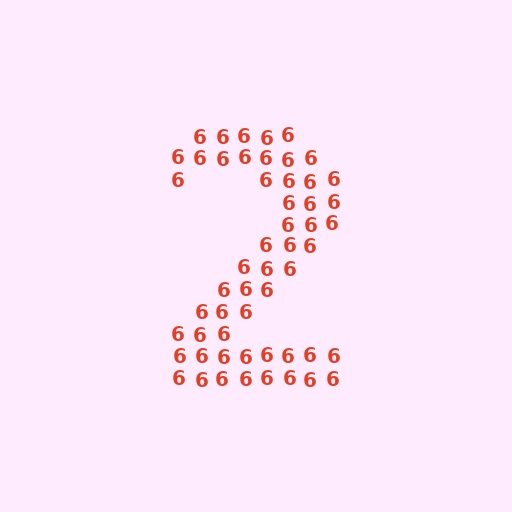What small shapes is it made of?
It is made of small digit 6's.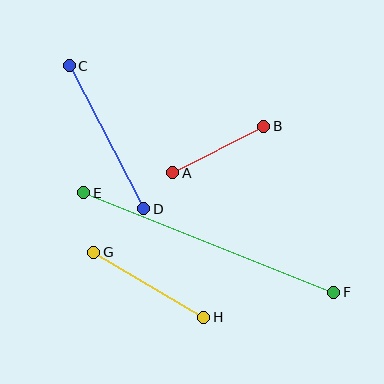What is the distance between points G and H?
The distance is approximately 128 pixels.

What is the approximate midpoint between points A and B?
The midpoint is at approximately (218, 150) pixels.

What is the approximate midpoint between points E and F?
The midpoint is at approximately (209, 242) pixels.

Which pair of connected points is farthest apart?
Points E and F are farthest apart.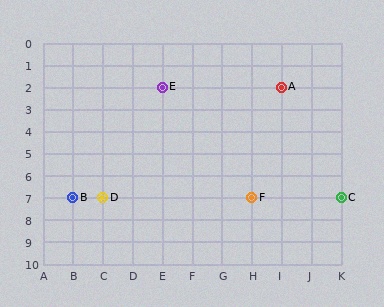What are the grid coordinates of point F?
Point F is at grid coordinates (H, 7).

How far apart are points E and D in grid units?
Points E and D are 2 columns and 5 rows apart (about 5.4 grid units diagonally).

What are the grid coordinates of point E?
Point E is at grid coordinates (E, 2).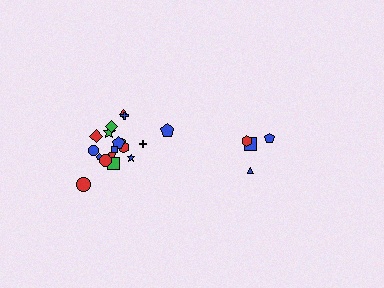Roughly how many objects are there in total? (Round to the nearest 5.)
Roughly 20 objects in total.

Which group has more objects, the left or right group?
The left group.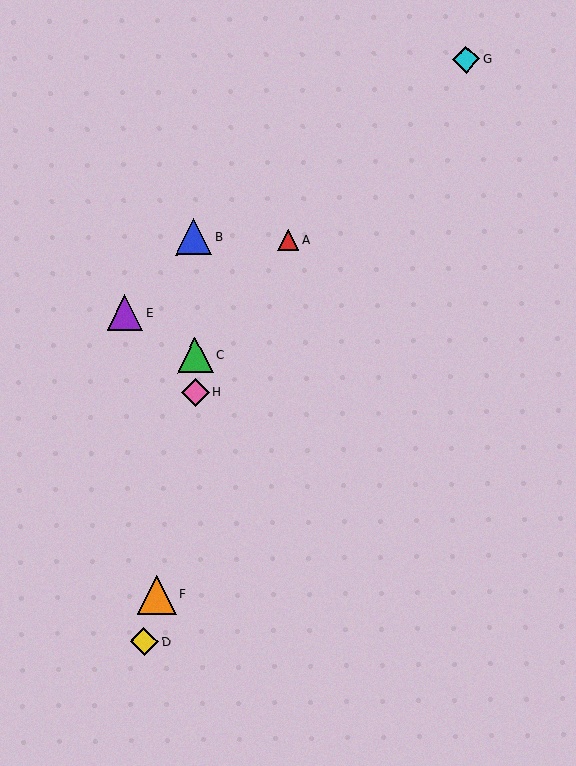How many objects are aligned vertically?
3 objects (B, C, H) are aligned vertically.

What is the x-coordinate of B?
Object B is at x≈193.